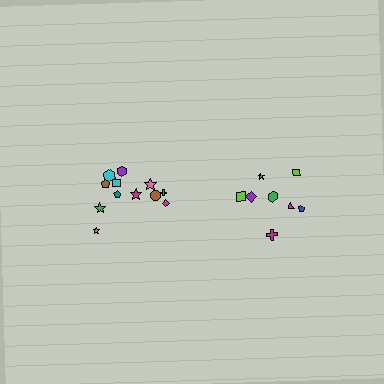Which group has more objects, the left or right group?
The left group.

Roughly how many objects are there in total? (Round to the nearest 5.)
Roughly 20 objects in total.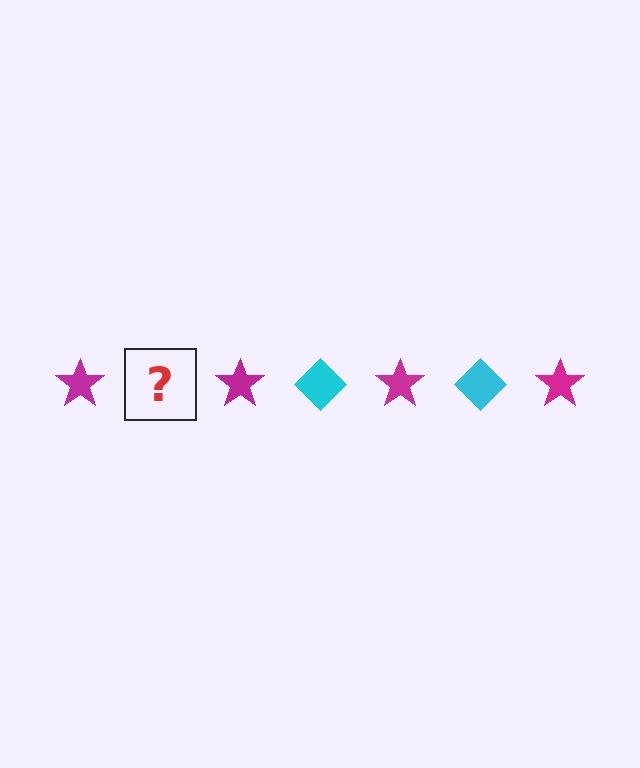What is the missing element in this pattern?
The missing element is a cyan diamond.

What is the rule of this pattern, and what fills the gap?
The rule is that the pattern alternates between magenta star and cyan diamond. The gap should be filled with a cyan diamond.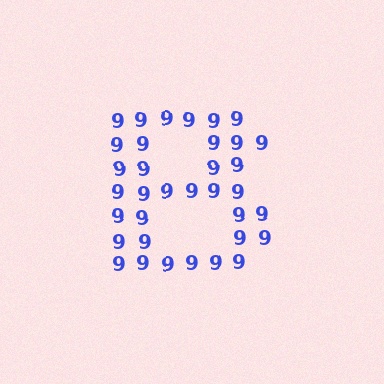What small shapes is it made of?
It is made of small digit 9's.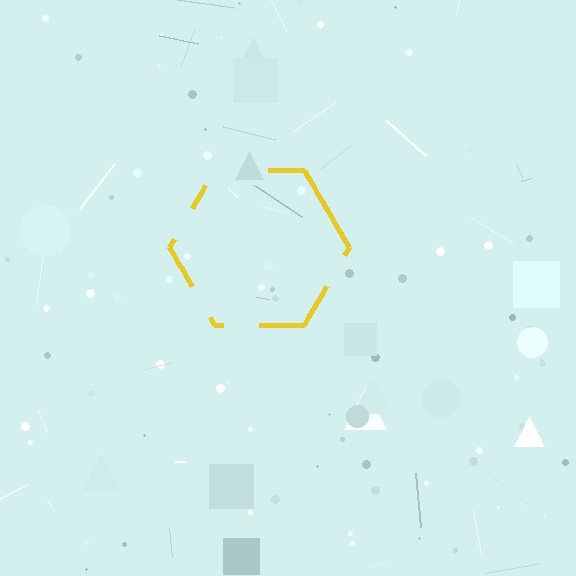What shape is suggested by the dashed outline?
The dashed outline suggests a hexagon.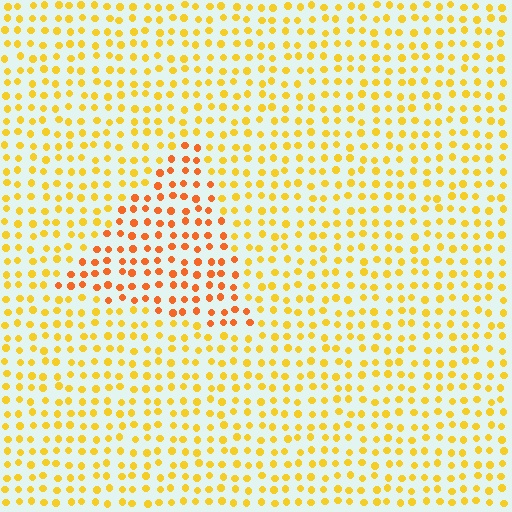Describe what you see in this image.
The image is filled with small yellow elements in a uniform arrangement. A triangle-shaped region is visible where the elements are tinted to a slightly different hue, forming a subtle color boundary.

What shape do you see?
I see a triangle.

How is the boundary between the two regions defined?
The boundary is defined purely by a slight shift in hue (about 30 degrees). Spacing, size, and orientation are identical on both sides.